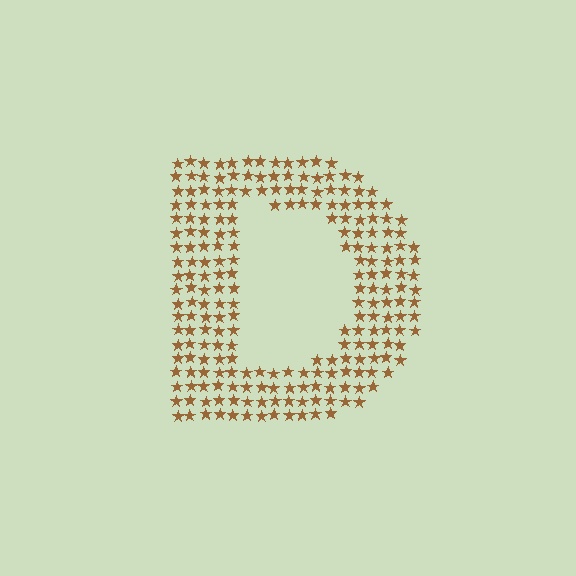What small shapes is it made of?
It is made of small stars.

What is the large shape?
The large shape is the letter D.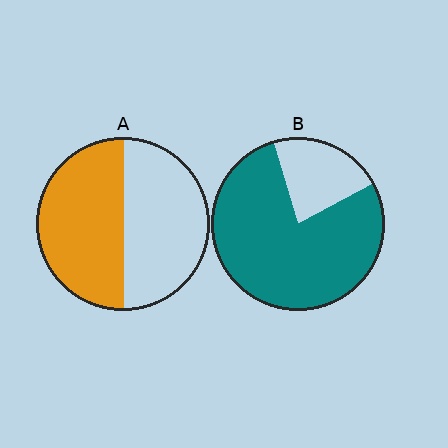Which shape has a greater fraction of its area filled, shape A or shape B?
Shape B.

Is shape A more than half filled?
Roughly half.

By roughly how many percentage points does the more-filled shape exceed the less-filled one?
By roughly 30 percentage points (B over A).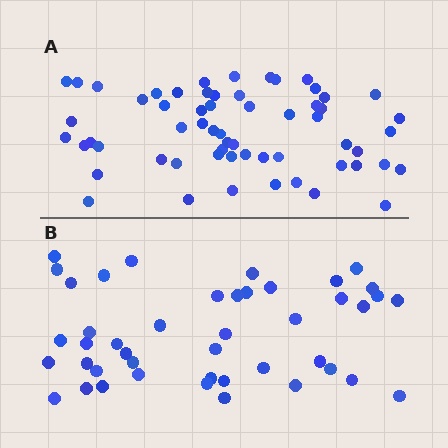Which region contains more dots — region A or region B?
Region A (the top region) has more dots.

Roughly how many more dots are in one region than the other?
Region A has approximately 15 more dots than region B.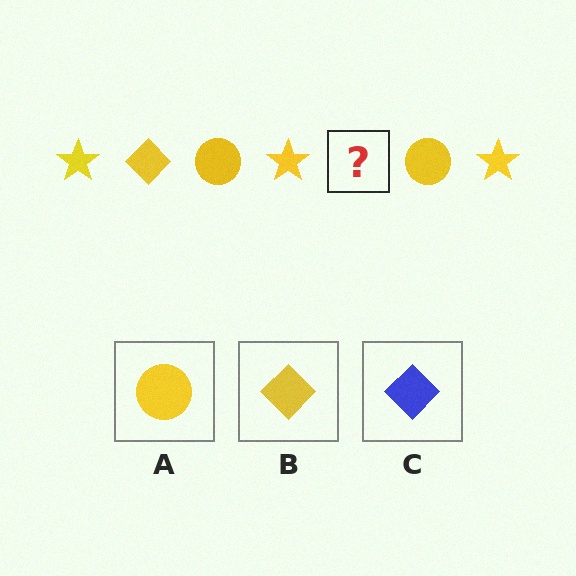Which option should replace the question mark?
Option B.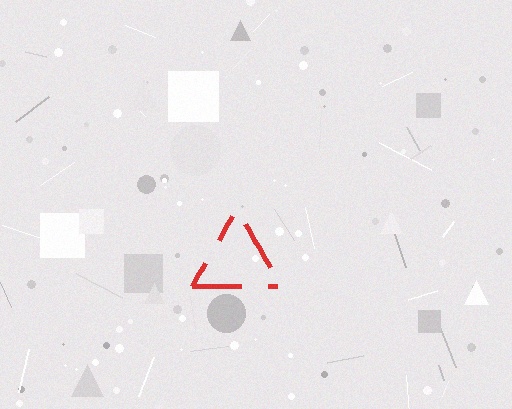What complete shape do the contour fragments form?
The contour fragments form a triangle.